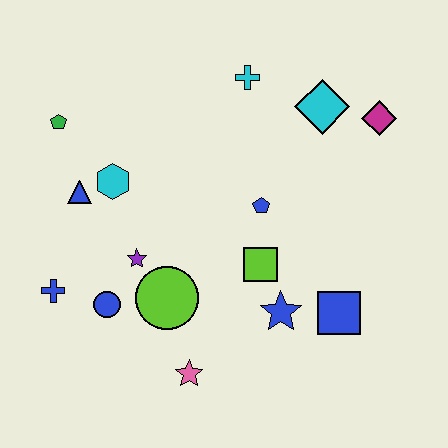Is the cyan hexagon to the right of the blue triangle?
Yes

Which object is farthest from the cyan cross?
The pink star is farthest from the cyan cross.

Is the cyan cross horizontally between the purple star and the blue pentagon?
Yes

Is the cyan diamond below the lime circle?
No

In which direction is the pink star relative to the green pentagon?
The pink star is below the green pentagon.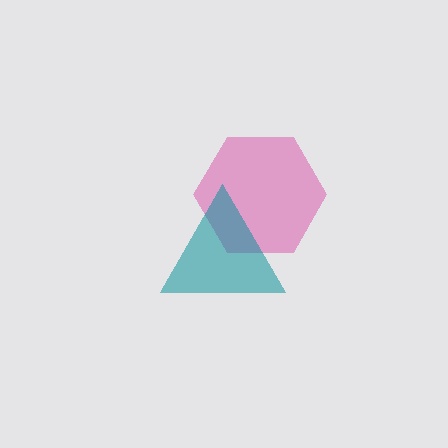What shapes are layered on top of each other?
The layered shapes are: a pink hexagon, a teal triangle.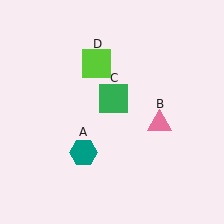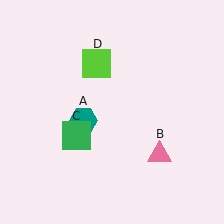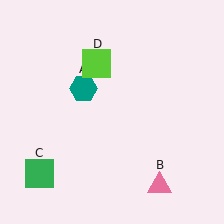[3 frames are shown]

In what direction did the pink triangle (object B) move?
The pink triangle (object B) moved down.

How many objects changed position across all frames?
3 objects changed position: teal hexagon (object A), pink triangle (object B), green square (object C).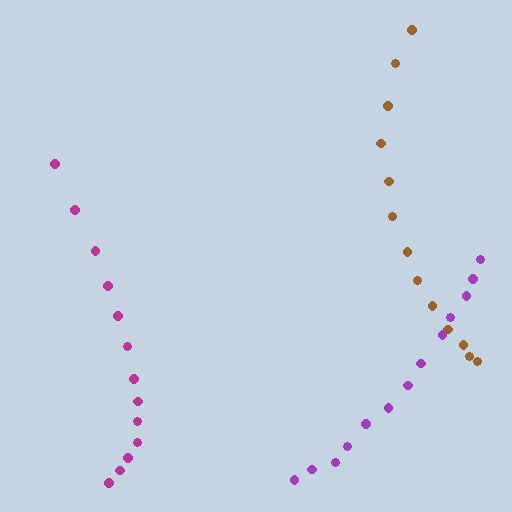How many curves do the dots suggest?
There are 3 distinct paths.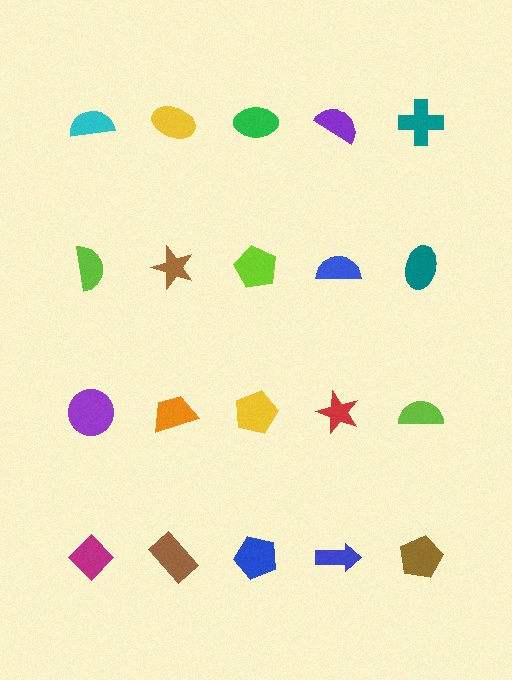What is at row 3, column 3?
A yellow pentagon.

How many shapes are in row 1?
5 shapes.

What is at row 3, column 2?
An orange trapezoid.